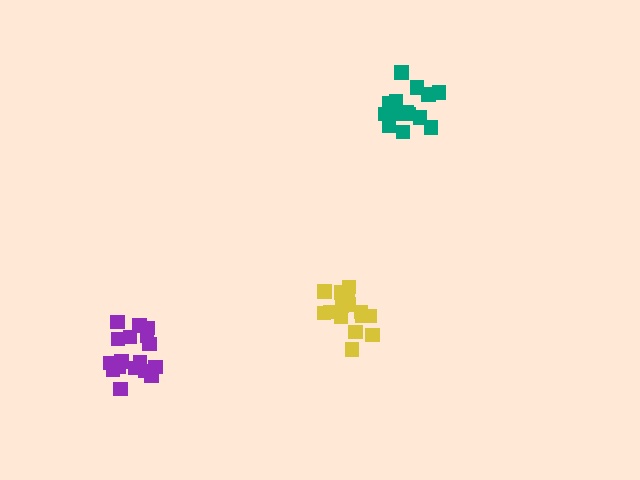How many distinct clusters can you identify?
There are 3 distinct clusters.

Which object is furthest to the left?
The purple cluster is leftmost.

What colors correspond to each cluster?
The clusters are colored: teal, yellow, purple.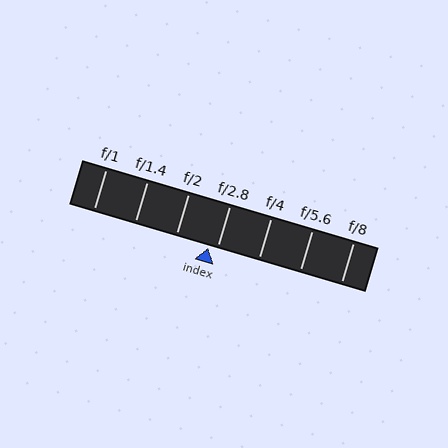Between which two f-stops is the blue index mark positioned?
The index mark is between f/2 and f/2.8.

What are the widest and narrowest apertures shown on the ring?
The widest aperture shown is f/1 and the narrowest is f/8.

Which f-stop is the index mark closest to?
The index mark is closest to f/2.8.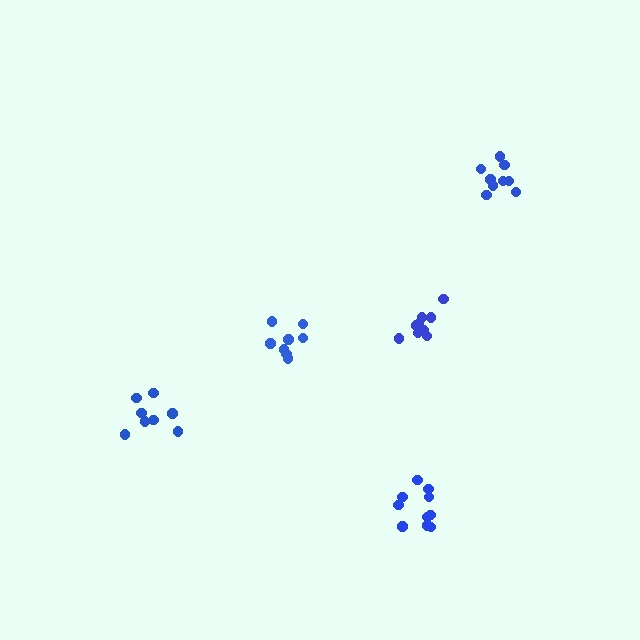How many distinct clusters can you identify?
There are 5 distinct clusters.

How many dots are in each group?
Group 1: 8 dots, Group 2: 9 dots, Group 3: 8 dots, Group 4: 9 dots, Group 5: 10 dots (44 total).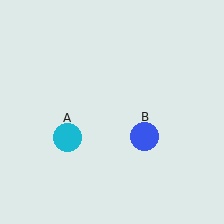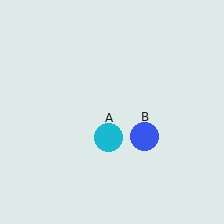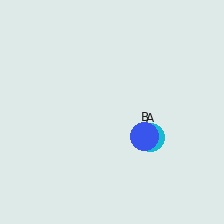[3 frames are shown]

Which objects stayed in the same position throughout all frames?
Blue circle (object B) remained stationary.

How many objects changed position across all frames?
1 object changed position: cyan circle (object A).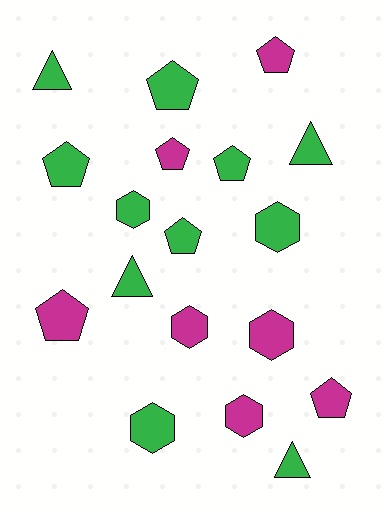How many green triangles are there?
There are 4 green triangles.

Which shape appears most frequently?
Pentagon, with 8 objects.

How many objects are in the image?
There are 18 objects.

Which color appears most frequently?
Green, with 11 objects.